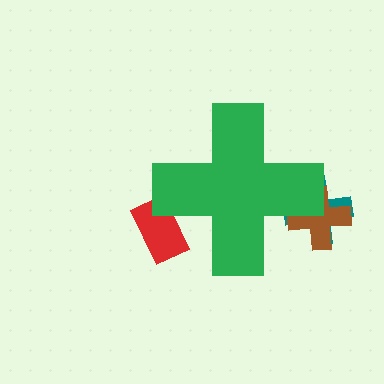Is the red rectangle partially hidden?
Yes, the red rectangle is partially hidden behind the green cross.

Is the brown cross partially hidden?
Yes, the brown cross is partially hidden behind the green cross.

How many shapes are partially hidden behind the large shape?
3 shapes are partially hidden.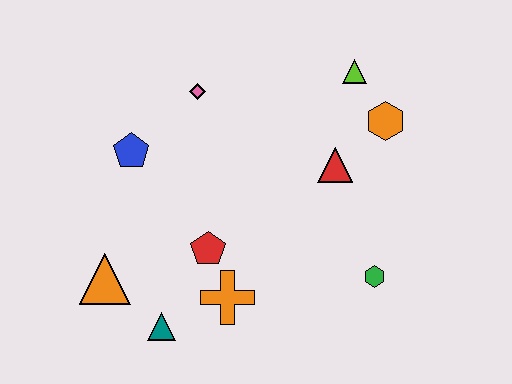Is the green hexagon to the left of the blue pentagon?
No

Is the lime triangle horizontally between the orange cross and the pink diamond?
No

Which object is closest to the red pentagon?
The orange cross is closest to the red pentagon.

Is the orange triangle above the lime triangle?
No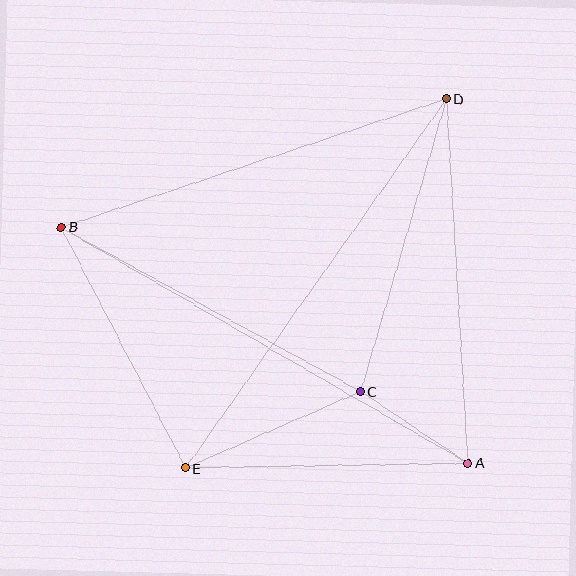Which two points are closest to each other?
Points A and C are closest to each other.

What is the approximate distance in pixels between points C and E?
The distance between C and E is approximately 191 pixels.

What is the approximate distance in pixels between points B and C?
The distance between B and C is approximately 341 pixels.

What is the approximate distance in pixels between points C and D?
The distance between C and D is approximately 305 pixels.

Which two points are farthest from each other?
Points A and B are farthest from each other.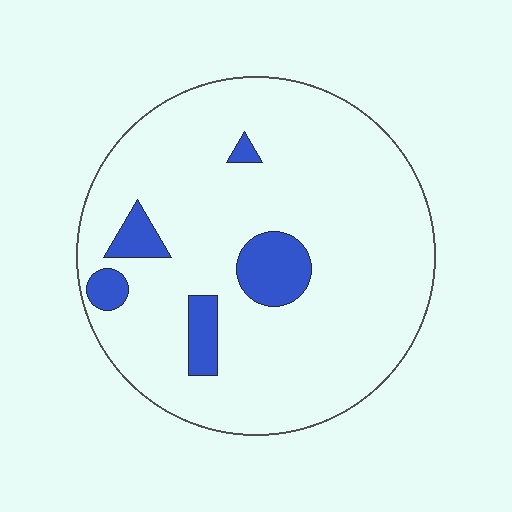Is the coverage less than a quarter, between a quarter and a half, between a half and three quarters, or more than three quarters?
Less than a quarter.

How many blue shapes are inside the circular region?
5.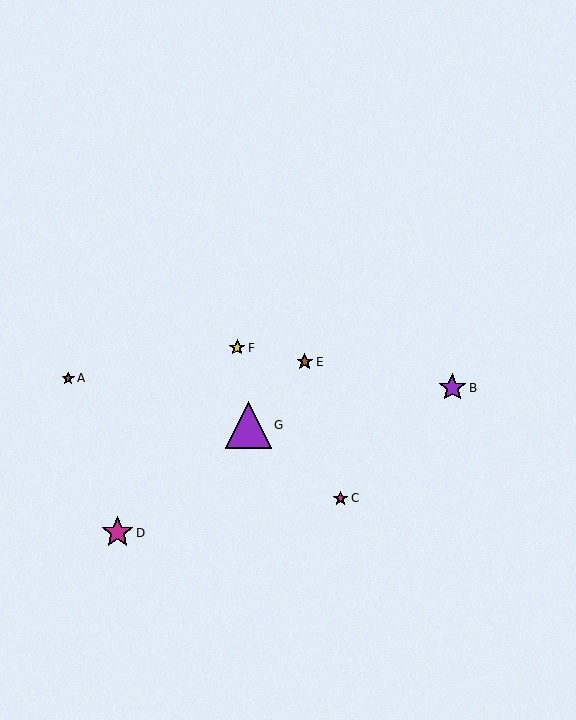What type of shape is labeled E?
Shape E is a brown star.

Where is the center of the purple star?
The center of the purple star is at (452, 388).